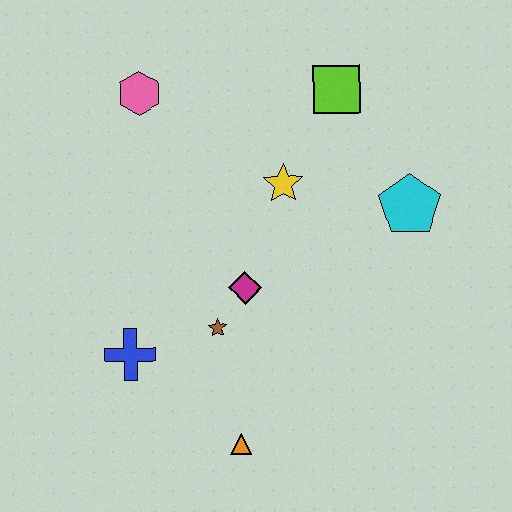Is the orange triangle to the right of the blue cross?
Yes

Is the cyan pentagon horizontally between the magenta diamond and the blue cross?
No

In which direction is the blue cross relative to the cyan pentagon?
The blue cross is to the left of the cyan pentagon.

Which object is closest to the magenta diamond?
The brown star is closest to the magenta diamond.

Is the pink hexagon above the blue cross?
Yes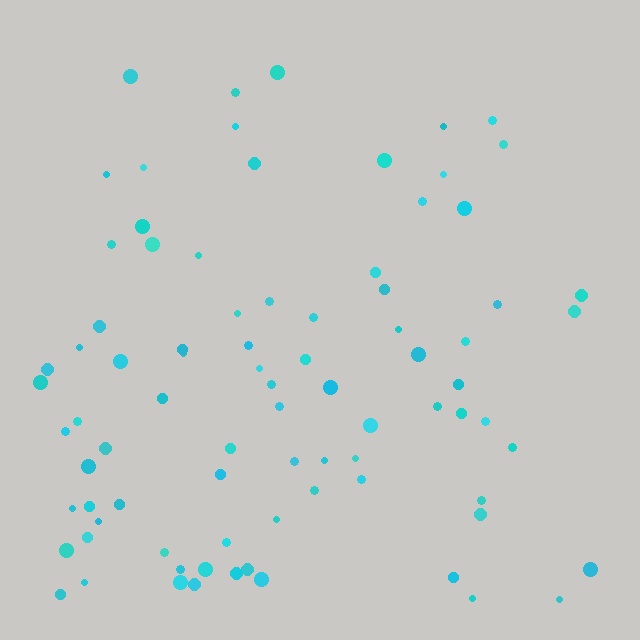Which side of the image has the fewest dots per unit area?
The top.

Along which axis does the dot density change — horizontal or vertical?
Vertical.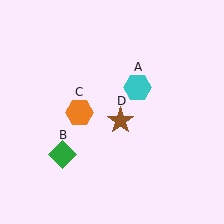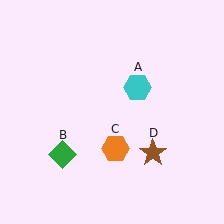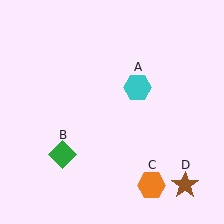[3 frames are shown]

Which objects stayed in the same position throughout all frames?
Cyan hexagon (object A) and green diamond (object B) remained stationary.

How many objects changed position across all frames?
2 objects changed position: orange hexagon (object C), brown star (object D).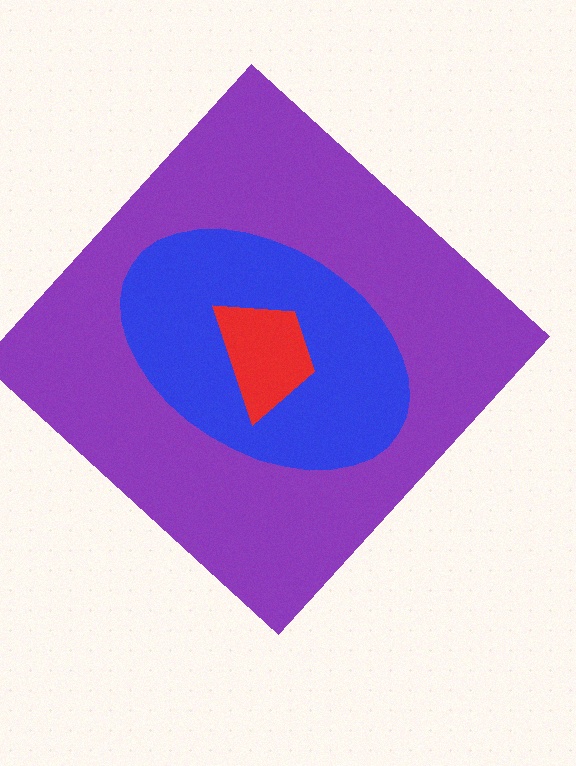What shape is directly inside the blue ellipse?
The red trapezoid.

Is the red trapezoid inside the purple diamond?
Yes.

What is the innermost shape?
The red trapezoid.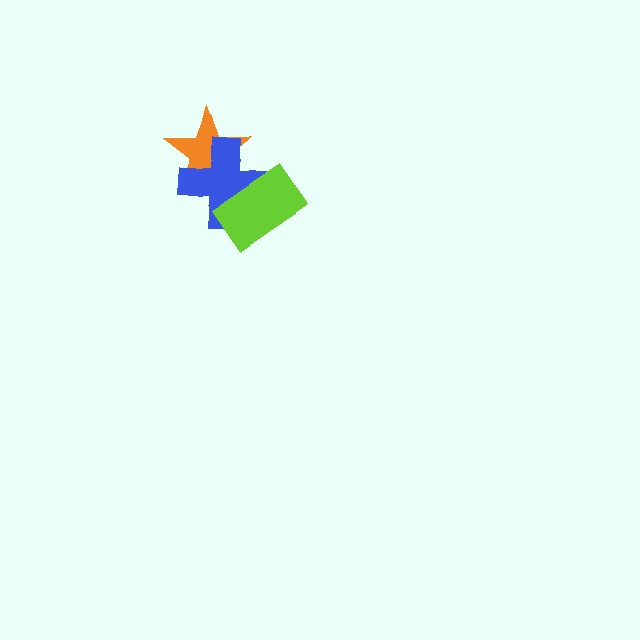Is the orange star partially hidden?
Yes, it is partially covered by another shape.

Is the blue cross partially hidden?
Yes, it is partially covered by another shape.